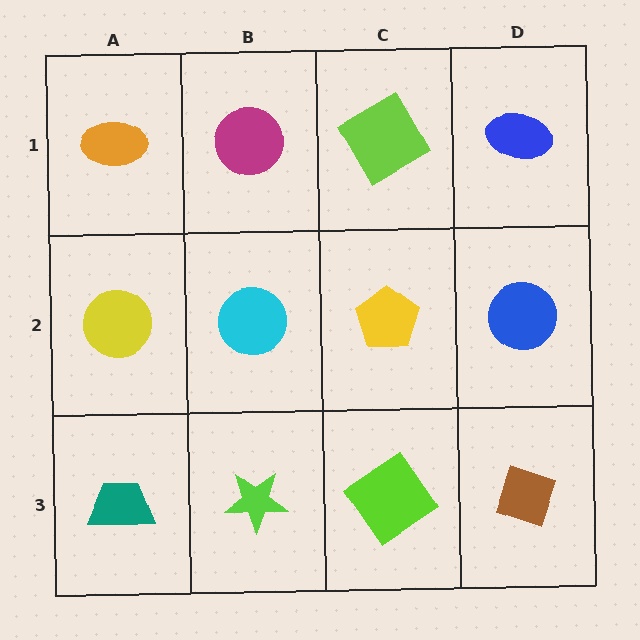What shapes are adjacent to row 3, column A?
A yellow circle (row 2, column A), a lime star (row 3, column B).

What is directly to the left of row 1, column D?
A lime diamond.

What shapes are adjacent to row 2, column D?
A blue ellipse (row 1, column D), a brown diamond (row 3, column D), a yellow pentagon (row 2, column C).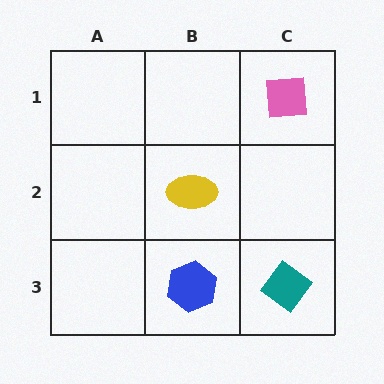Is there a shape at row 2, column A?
No, that cell is empty.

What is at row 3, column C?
A teal diamond.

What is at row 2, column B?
A yellow ellipse.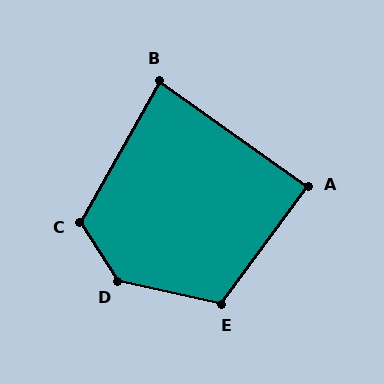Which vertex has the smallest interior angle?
B, at approximately 84 degrees.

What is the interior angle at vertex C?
Approximately 118 degrees (obtuse).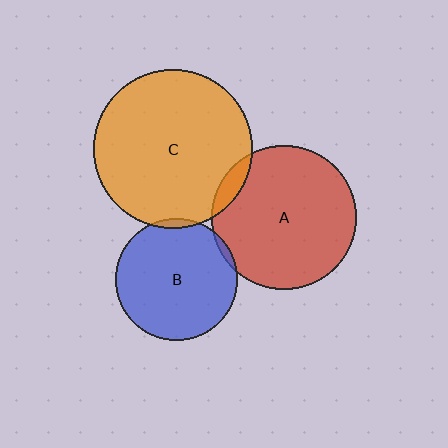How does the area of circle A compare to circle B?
Approximately 1.4 times.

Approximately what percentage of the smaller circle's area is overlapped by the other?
Approximately 5%.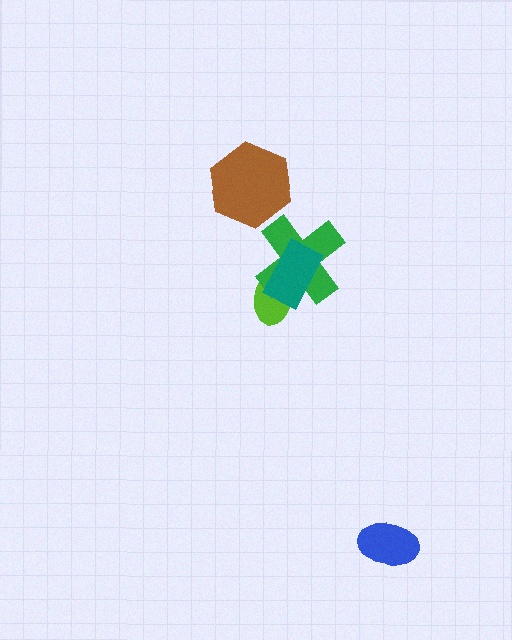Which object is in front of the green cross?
The teal rectangle is in front of the green cross.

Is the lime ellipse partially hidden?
Yes, it is partially covered by another shape.